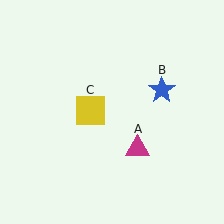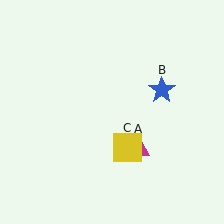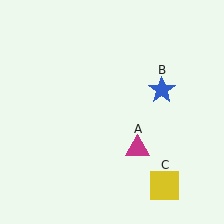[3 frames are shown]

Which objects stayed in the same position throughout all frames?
Magenta triangle (object A) and blue star (object B) remained stationary.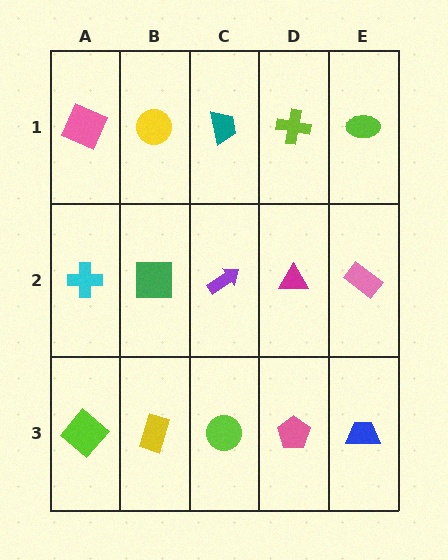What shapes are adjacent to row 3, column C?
A purple arrow (row 2, column C), a yellow rectangle (row 3, column B), a pink pentagon (row 3, column D).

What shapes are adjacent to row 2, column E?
A lime ellipse (row 1, column E), a blue trapezoid (row 3, column E), a magenta triangle (row 2, column D).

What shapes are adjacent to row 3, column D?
A magenta triangle (row 2, column D), a lime circle (row 3, column C), a blue trapezoid (row 3, column E).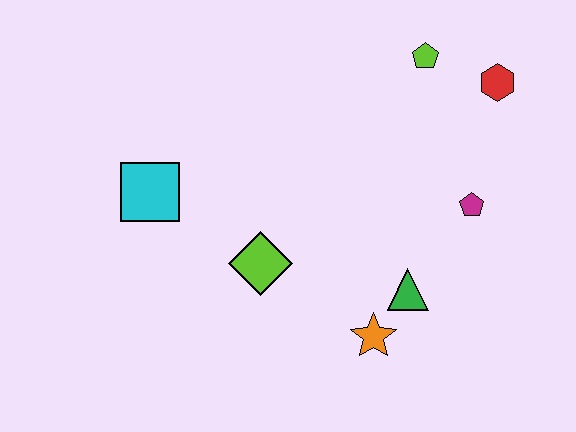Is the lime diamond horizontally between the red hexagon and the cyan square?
Yes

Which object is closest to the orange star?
The green triangle is closest to the orange star.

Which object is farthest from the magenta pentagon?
The cyan square is farthest from the magenta pentagon.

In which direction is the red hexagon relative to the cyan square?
The red hexagon is to the right of the cyan square.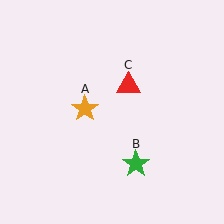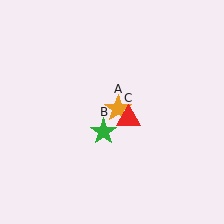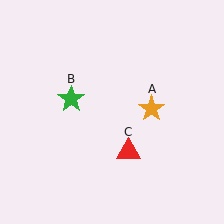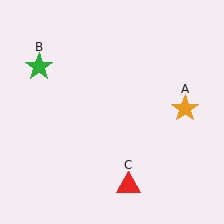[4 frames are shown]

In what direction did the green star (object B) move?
The green star (object B) moved up and to the left.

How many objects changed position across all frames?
3 objects changed position: orange star (object A), green star (object B), red triangle (object C).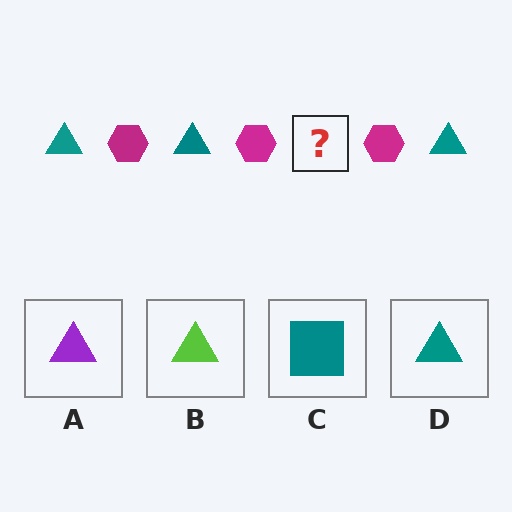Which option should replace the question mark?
Option D.